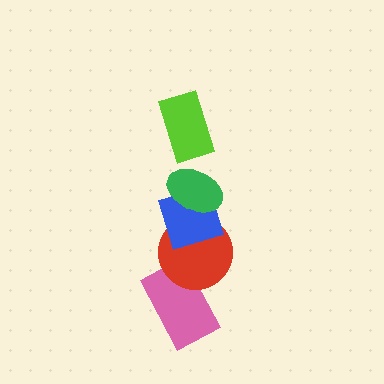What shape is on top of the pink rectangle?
The red circle is on top of the pink rectangle.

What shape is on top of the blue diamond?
The green ellipse is on top of the blue diamond.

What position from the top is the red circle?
The red circle is 4th from the top.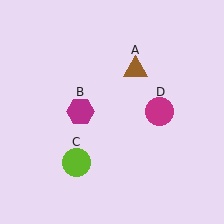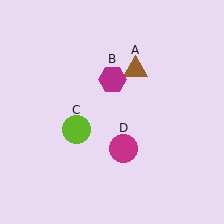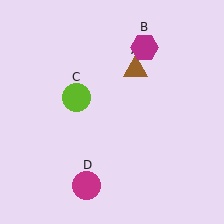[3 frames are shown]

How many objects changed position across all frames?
3 objects changed position: magenta hexagon (object B), lime circle (object C), magenta circle (object D).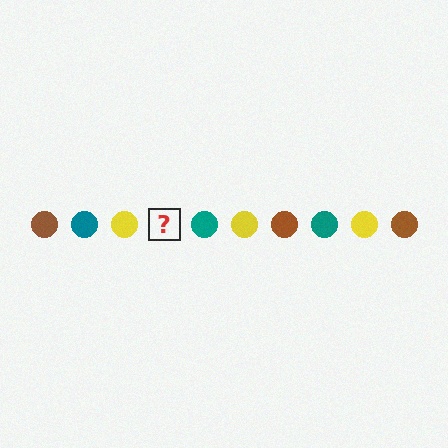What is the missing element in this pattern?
The missing element is a brown circle.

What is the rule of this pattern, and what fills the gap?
The rule is that the pattern cycles through brown, teal, yellow circles. The gap should be filled with a brown circle.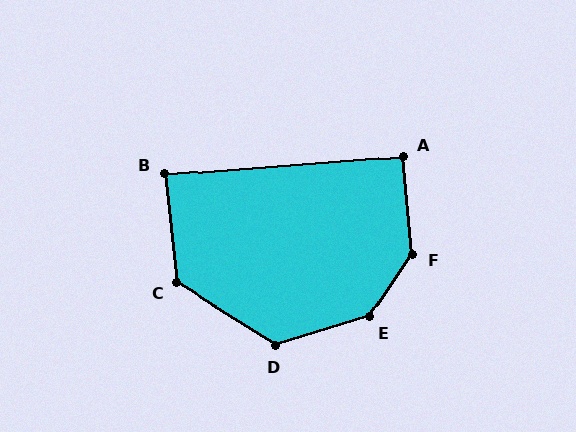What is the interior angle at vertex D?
Approximately 131 degrees (obtuse).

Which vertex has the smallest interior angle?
B, at approximately 88 degrees.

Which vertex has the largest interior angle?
E, at approximately 141 degrees.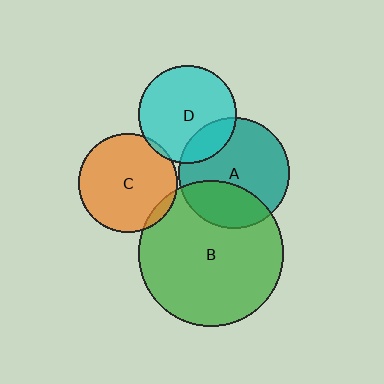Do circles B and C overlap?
Yes.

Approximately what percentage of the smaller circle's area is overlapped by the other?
Approximately 5%.